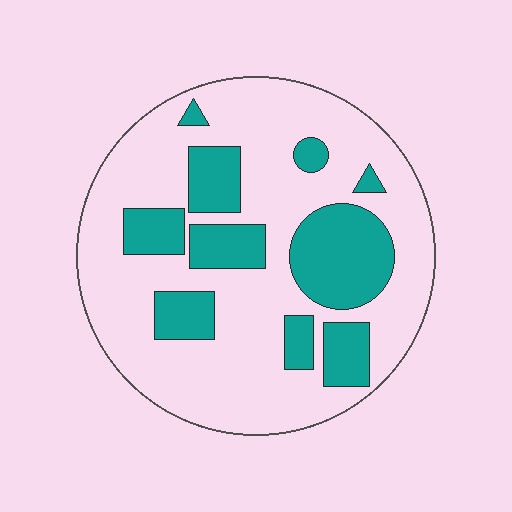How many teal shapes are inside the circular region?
10.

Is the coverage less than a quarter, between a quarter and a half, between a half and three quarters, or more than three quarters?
Between a quarter and a half.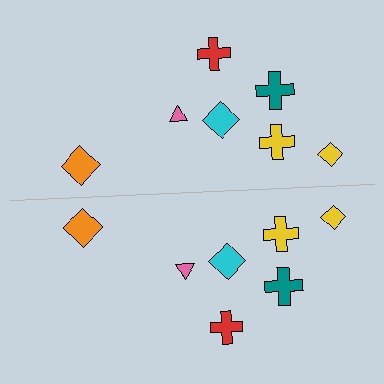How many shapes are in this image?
There are 14 shapes in this image.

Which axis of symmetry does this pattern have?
The pattern has a horizontal axis of symmetry running through the center of the image.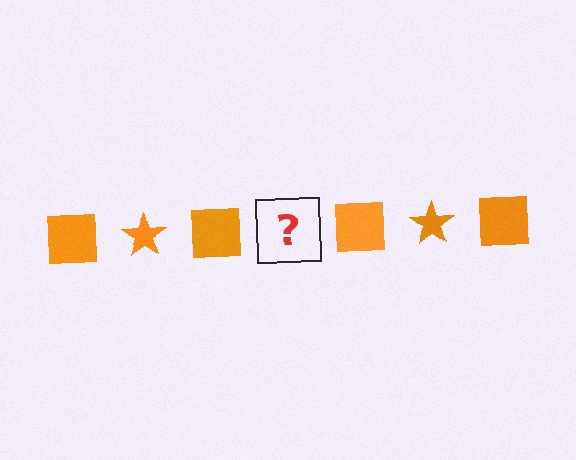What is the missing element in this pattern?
The missing element is an orange star.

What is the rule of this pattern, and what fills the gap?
The rule is that the pattern cycles through square, star shapes in orange. The gap should be filled with an orange star.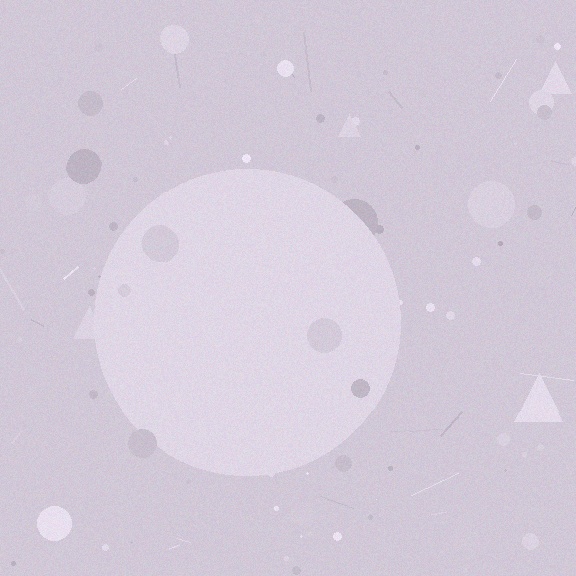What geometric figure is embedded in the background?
A circle is embedded in the background.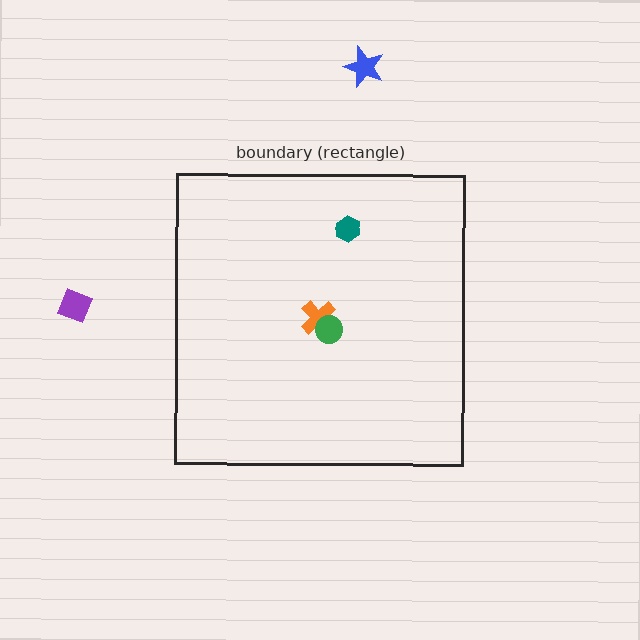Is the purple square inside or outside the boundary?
Outside.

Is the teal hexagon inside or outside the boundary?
Inside.